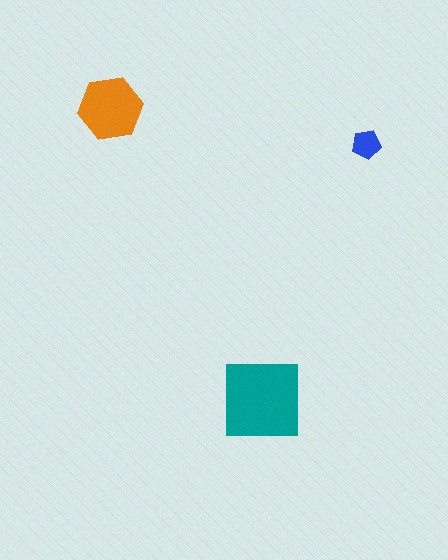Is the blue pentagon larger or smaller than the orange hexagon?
Smaller.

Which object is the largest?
The teal square.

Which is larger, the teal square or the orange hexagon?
The teal square.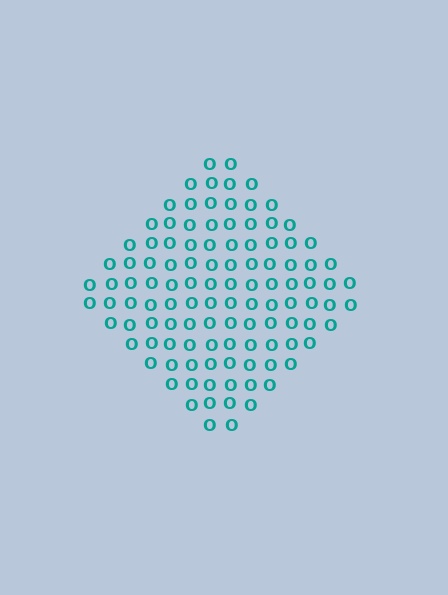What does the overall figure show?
The overall figure shows a diamond.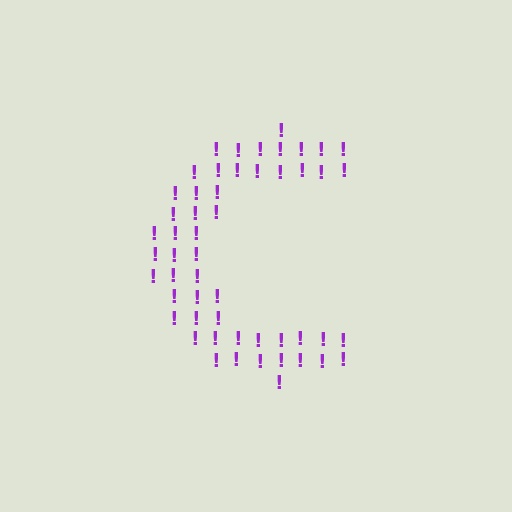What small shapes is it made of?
It is made of small exclamation marks.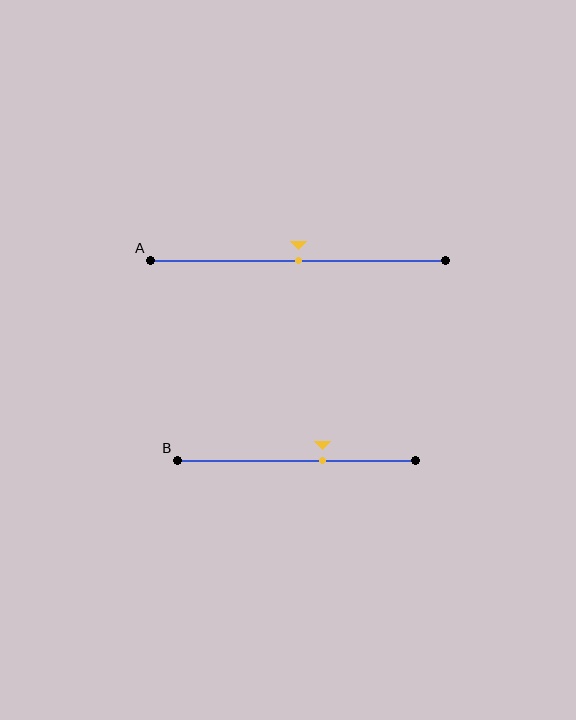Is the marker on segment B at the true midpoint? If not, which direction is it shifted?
No, the marker on segment B is shifted to the right by about 11% of the segment length.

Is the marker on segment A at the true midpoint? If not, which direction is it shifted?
Yes, the marker on segment A is at the true midpoint.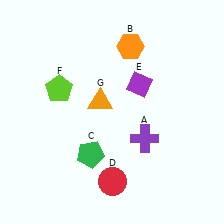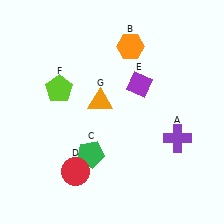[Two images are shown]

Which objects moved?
The objects that moved are: the purple cross (A), the red circle (D).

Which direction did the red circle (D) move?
The red circle (D) moved left.